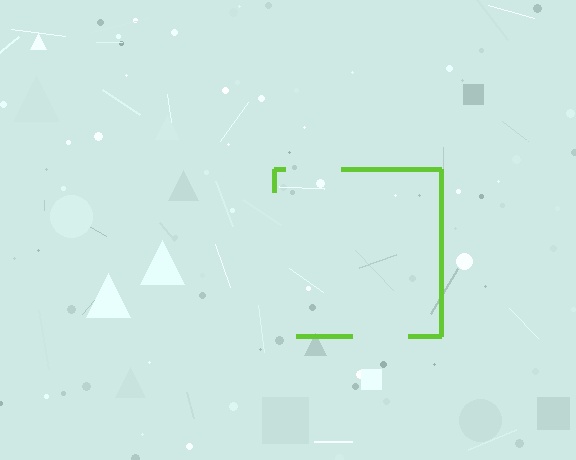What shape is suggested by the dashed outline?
The dashed outline suggests a square.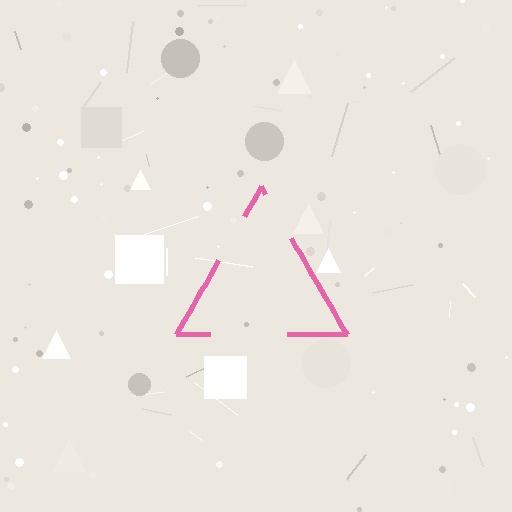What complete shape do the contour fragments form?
The contour fragments form a triangle.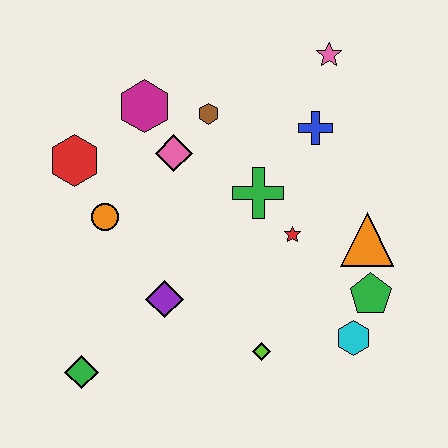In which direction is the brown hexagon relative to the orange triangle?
The brown hexagon is to the left of the orange triangle.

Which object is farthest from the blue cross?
The green diamond is farthest from the blue cross.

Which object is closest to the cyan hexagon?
The green pentagon is closest to the cyan hexagon.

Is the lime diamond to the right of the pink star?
No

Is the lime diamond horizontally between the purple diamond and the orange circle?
No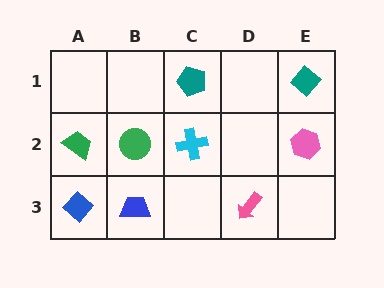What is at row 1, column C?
A teal pentagon.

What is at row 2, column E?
A pink hexagon.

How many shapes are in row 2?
4 shapes.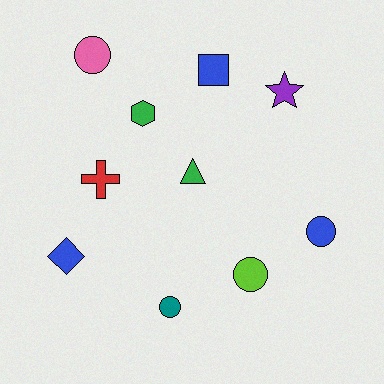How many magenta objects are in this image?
There are no magenta objects.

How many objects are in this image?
There are 10 objects.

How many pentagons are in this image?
There are no pentagons.